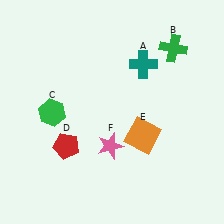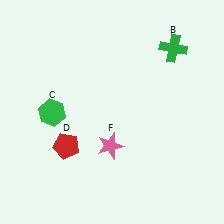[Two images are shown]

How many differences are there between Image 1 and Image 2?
There are 2 differences between the two images.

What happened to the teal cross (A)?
The teal cross (A) was removed in Image 2. It was in the top-right area of Image 1.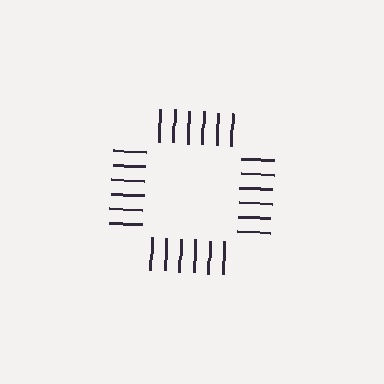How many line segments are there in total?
24 — 6 along each of the 4 edges.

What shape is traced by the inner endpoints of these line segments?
An illusory square — the line segments terminate on its edges but no continuous stroke is drawn.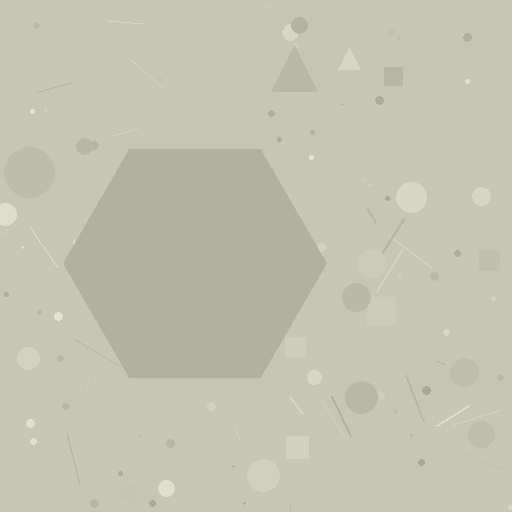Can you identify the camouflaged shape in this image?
The camouflaged shape is a hexagon.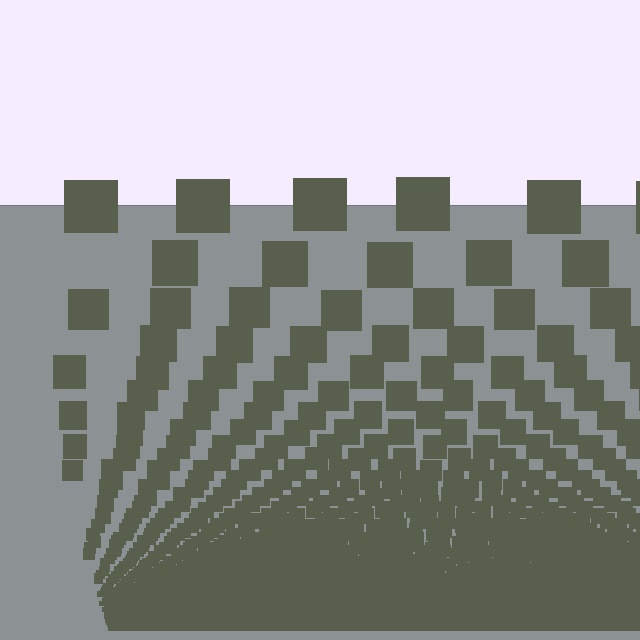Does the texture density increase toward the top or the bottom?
Density increases toward the bottom.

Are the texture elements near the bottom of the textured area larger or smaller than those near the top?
Smaller. The gradient is inverted — elements near the bottom are smaller and denser.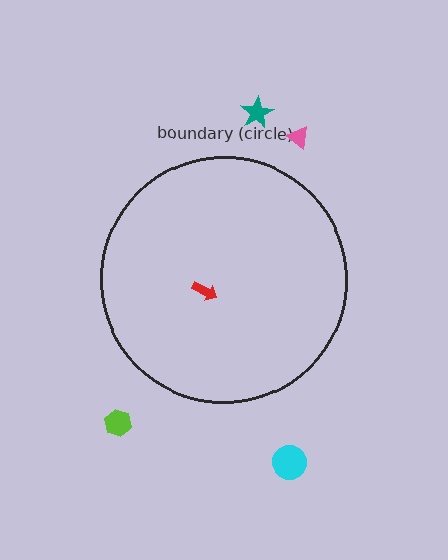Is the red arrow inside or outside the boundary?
Inside.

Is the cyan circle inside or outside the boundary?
Outside.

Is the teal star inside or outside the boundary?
Outside.